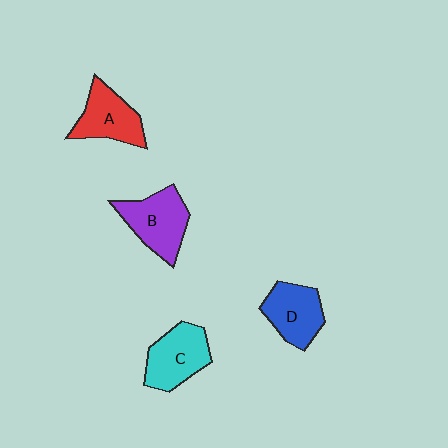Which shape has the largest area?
Shape B (purple).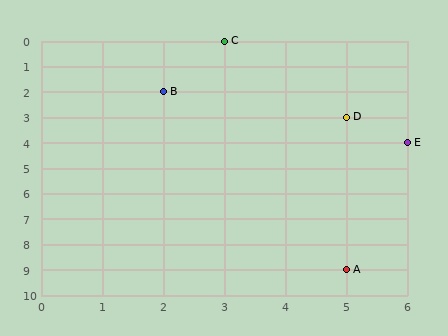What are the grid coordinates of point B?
Point B is at grid coordinates (2, 2).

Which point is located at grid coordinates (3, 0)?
Point C is at (3, 0).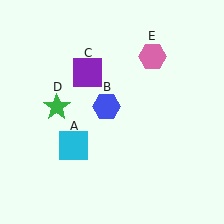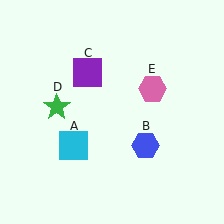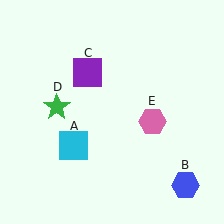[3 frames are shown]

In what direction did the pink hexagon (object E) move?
The pink hexagon (object E) moved down.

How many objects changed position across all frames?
2 objects changed position: blue hexagon (object B), pink hexagon (object E).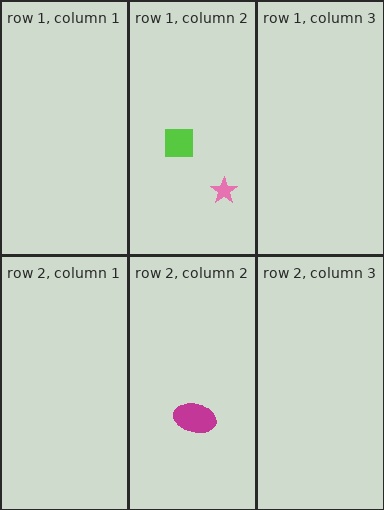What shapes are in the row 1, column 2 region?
The lime square, the pink star.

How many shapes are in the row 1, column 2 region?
2.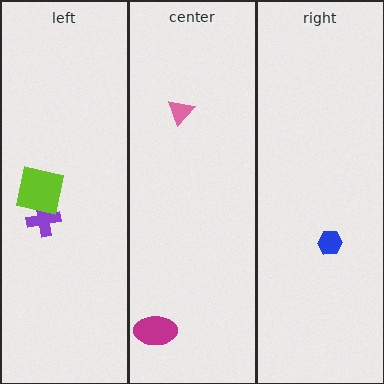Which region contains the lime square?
The left region.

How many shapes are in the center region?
2.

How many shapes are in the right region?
1.